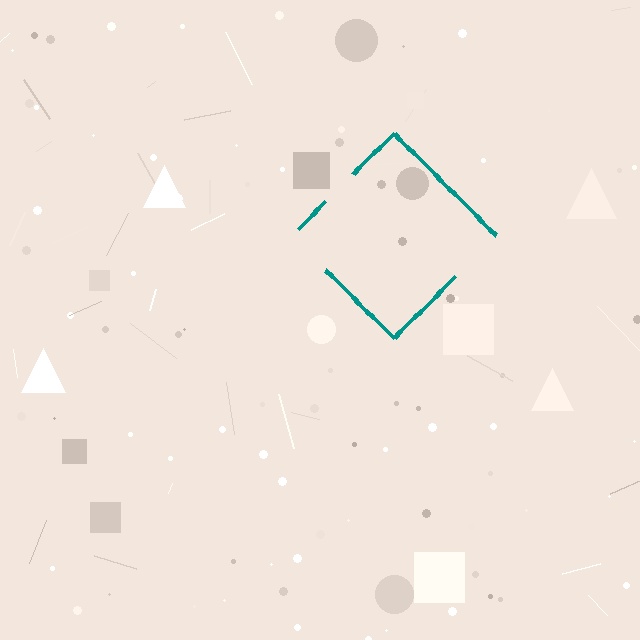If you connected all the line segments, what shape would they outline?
They would outline a diamond.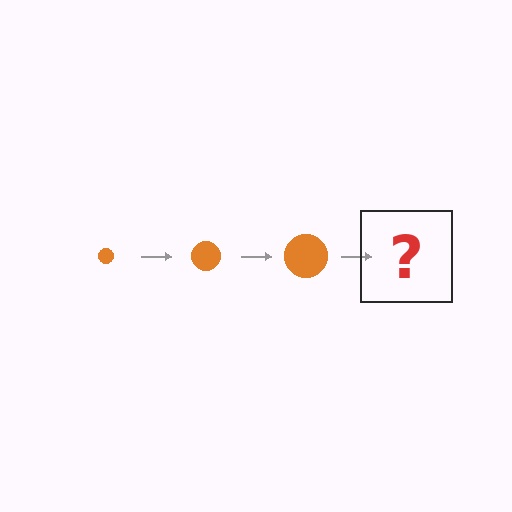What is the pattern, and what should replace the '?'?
The pattern is that the circle gets progressively larger each step. The '?' should be an orange circle, larger than the previous one.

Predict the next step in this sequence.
The next step is an orange circle, larger than the previous one.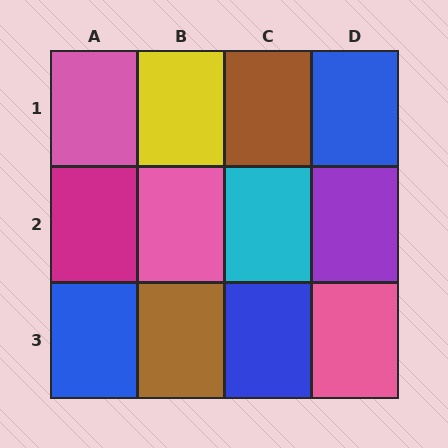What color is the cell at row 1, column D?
Blue.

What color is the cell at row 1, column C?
Brown.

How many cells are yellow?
1 cell is yellow.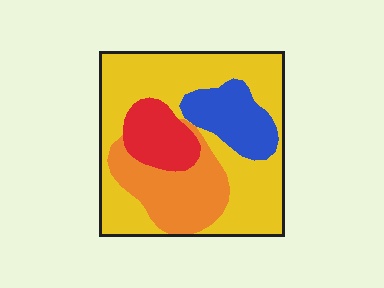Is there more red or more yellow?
Yellow.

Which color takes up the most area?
Yellow, at roughly 55%.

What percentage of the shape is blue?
Blue covers roughly 15% of the shape.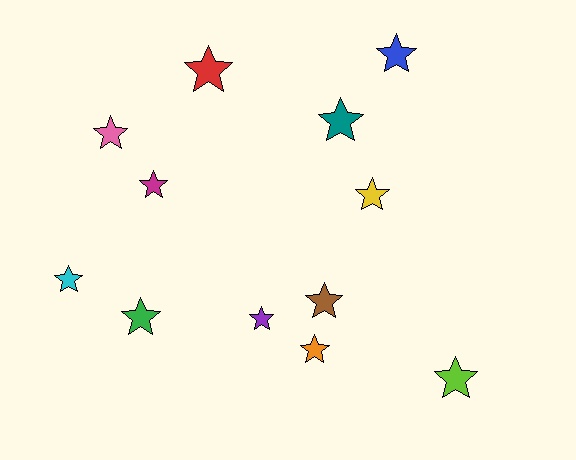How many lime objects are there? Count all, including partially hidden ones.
There is 1 lime object.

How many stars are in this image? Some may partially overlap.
There are 12 stars.